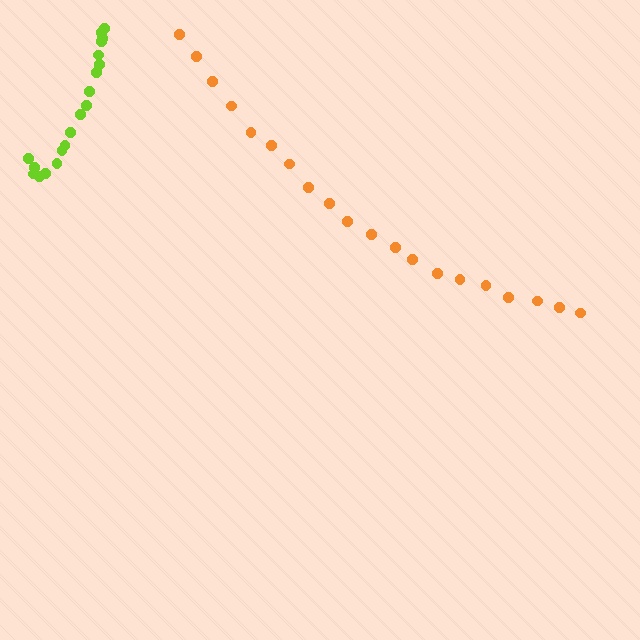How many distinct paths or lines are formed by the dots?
There are 2 distinct paths.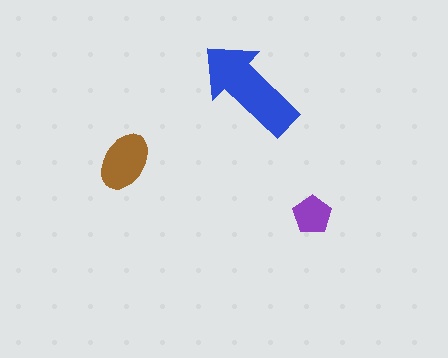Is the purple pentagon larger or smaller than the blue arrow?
Smaller.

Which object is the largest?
The blue arrow.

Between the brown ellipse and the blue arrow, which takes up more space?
The blue arrow.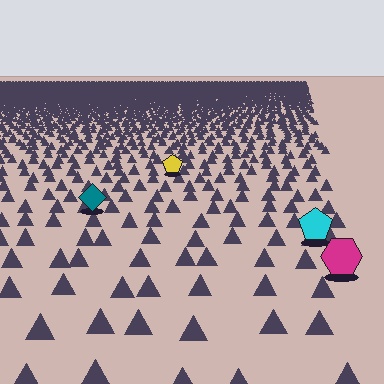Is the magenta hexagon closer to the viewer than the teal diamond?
Yes. The magenta hexagon is closer — you can tell from the texture gradient: the ground texture is coarser near it.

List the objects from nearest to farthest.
From nearest to farthest: the magenta hexagon, the cyan pentagon, the teal diamond, the yellow pentagon.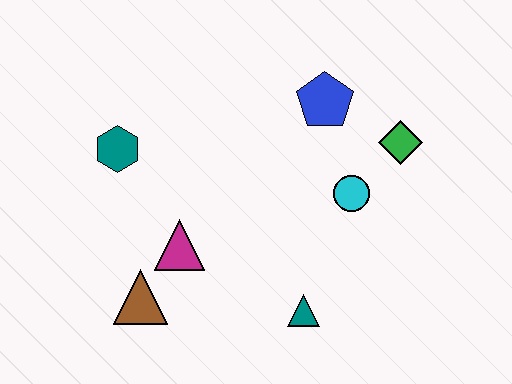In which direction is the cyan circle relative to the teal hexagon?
The cyan circle is to the right of the teal hexagon.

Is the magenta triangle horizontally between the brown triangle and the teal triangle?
Yes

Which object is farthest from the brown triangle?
The green diamond is farthest from the brown triangle.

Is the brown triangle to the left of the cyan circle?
Yes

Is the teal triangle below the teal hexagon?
Yes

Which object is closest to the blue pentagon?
The green diamond is closest to the blue pentagon.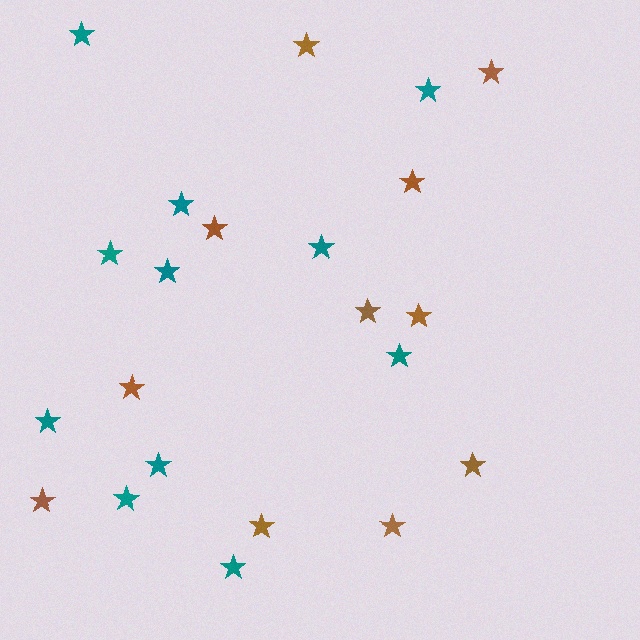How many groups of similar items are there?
There are 2 groups: one group of brown stars (11) and one group of teal stars (11).